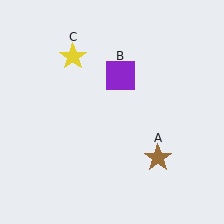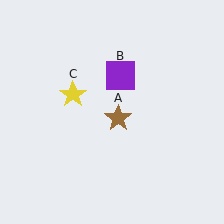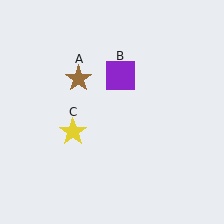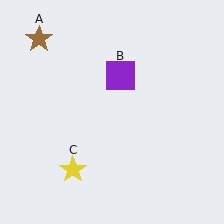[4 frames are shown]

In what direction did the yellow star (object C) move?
The yellow star (object C) moved down.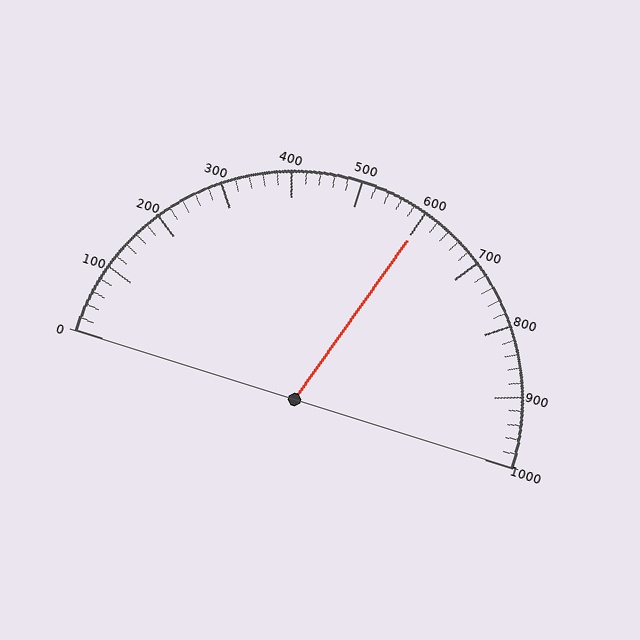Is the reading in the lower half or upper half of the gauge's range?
The reading is in the upper half of the range (0 to 1000).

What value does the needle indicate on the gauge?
The needle indicates approximately 600.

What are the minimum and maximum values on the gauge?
The gauge ranges from 0 to 1000.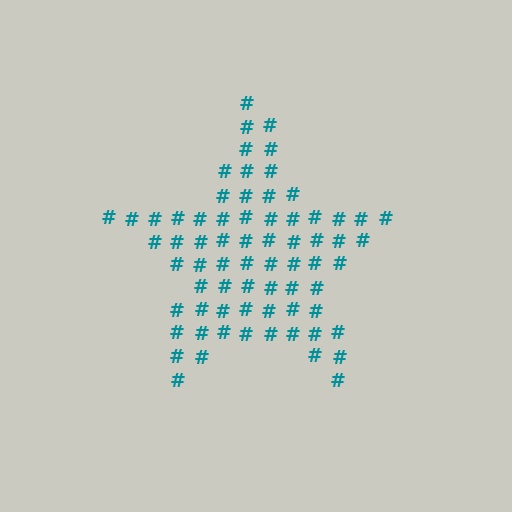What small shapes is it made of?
It is made of small hash symbols.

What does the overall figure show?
The overall figure shows a star.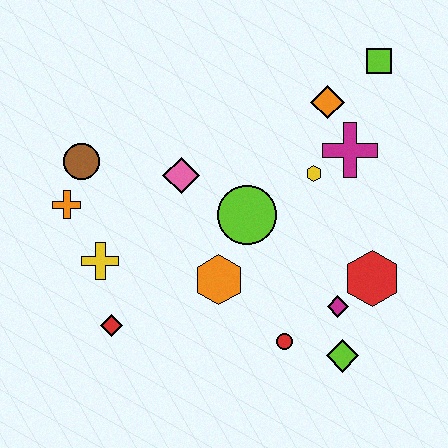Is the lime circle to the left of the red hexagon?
Yes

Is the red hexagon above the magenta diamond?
Yes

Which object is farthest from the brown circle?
The lime diamond is farthest from the brown circle.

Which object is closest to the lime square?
The orange diamond is closest to the lime square.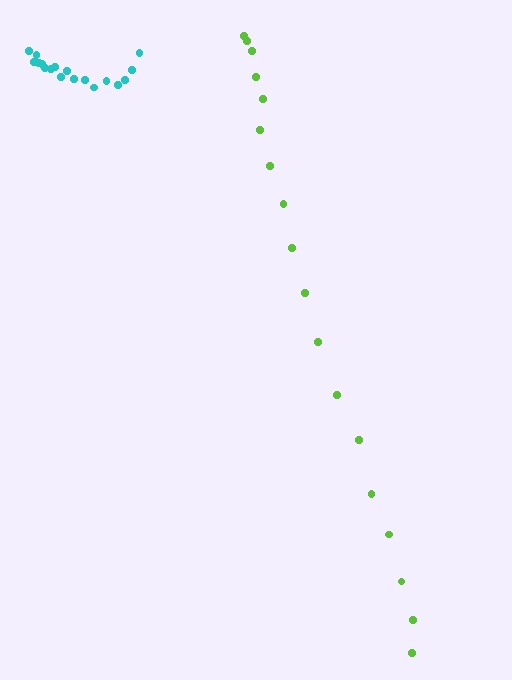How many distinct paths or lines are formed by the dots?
There are 2 distinct paths.